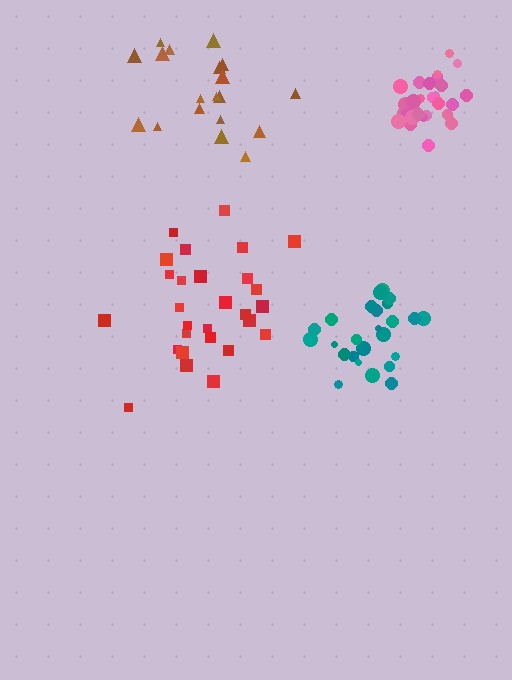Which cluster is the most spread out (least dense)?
Brown.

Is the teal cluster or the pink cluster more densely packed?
Pink.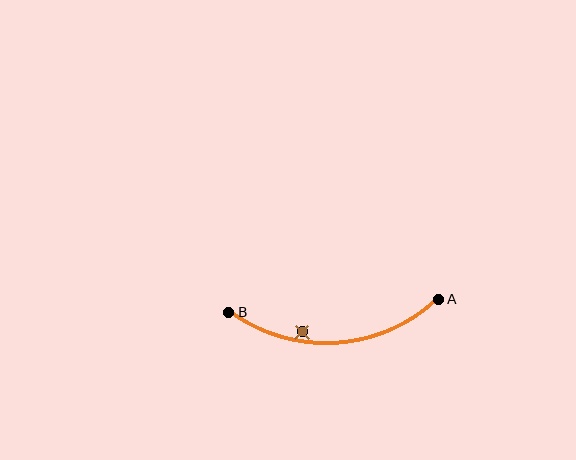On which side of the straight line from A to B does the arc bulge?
The arc bulges below the straight line connecting A and B.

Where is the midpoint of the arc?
The arc midpoint is the point on the curve farthest from the straight line joining A and B. It sits below that line.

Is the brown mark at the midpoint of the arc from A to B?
No — the brown mark does not lie on the arc at all. It sits slightly inside the curve.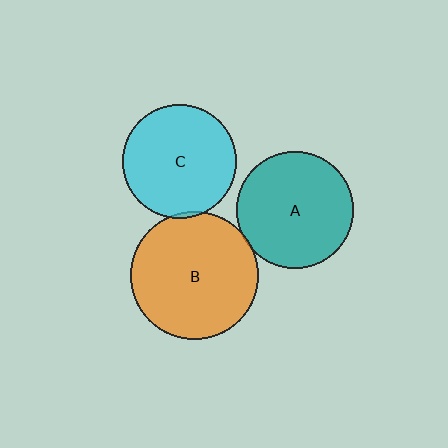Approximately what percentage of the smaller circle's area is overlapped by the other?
Approximately 5%.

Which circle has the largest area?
Circle B (orange).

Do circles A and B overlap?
Yes.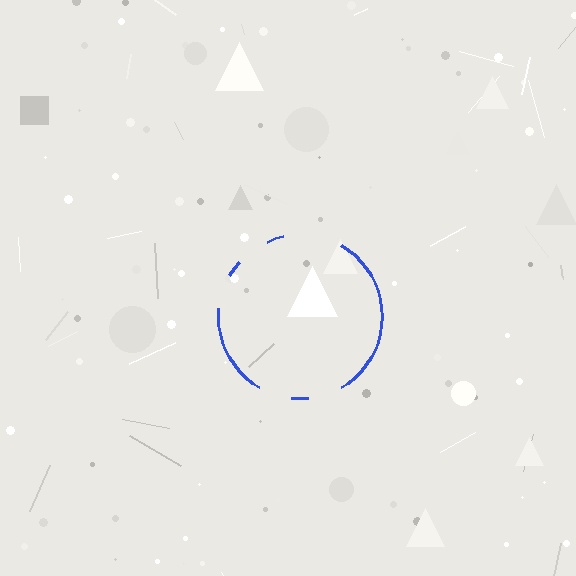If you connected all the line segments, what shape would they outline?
They would outline a circle.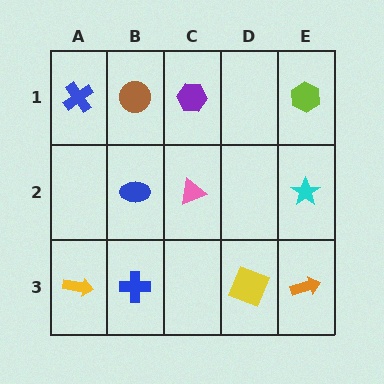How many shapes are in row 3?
4 shapes.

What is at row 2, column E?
A cyan star.